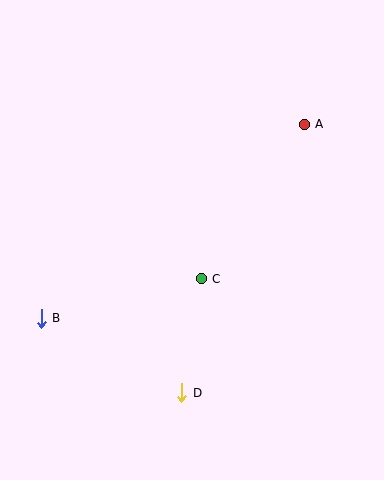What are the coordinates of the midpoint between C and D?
The midpoint between C and D is at (191, 336).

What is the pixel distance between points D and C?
The distance between D and C is 116 pixels.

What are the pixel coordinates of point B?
Point B is at (41, 318).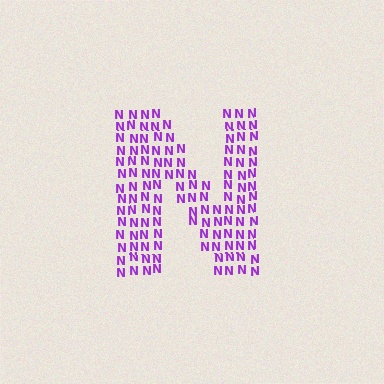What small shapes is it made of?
It is made of small letter N's.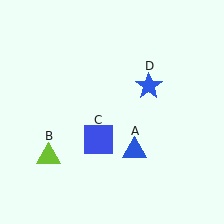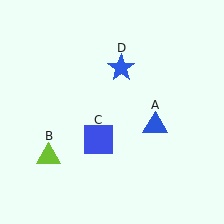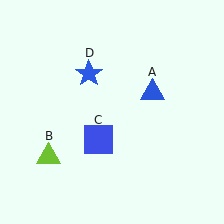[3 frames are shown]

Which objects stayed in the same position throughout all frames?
Lime triangle (object B) and blue square (object C) remained stationary.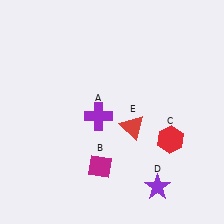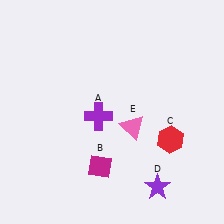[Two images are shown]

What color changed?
The triangle (E) changed from red in Image 1 to pink in Image 2.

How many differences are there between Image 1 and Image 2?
There is 1 difference between the two images.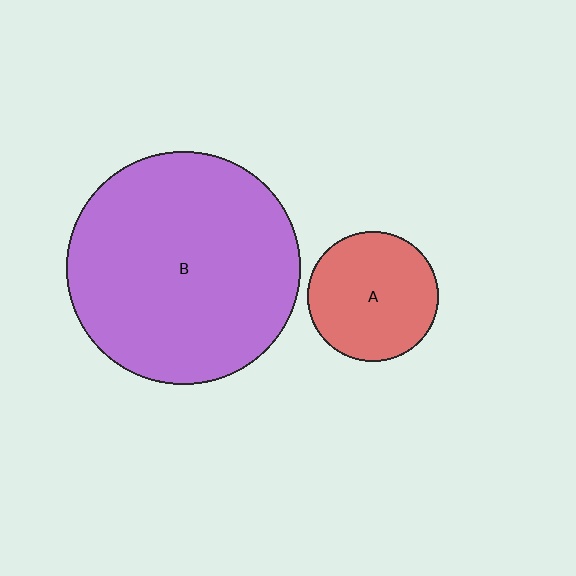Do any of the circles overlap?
No, none of the circles overlap.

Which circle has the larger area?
Circle B (purple).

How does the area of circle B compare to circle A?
Approximately 3.2 times.